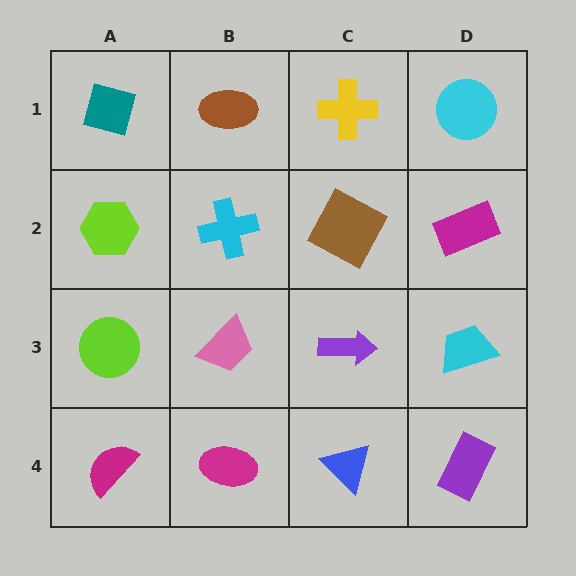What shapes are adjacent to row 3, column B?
A cyan cross (row 2, column B), a magenta ellipse (row 4, column B), a lime circle (row 3, column A), a purple arrow (row 3, column C).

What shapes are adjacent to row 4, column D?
A cyan trapezoid (row 3, column D), a blue triangle (row 4, column C).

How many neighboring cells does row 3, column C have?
4.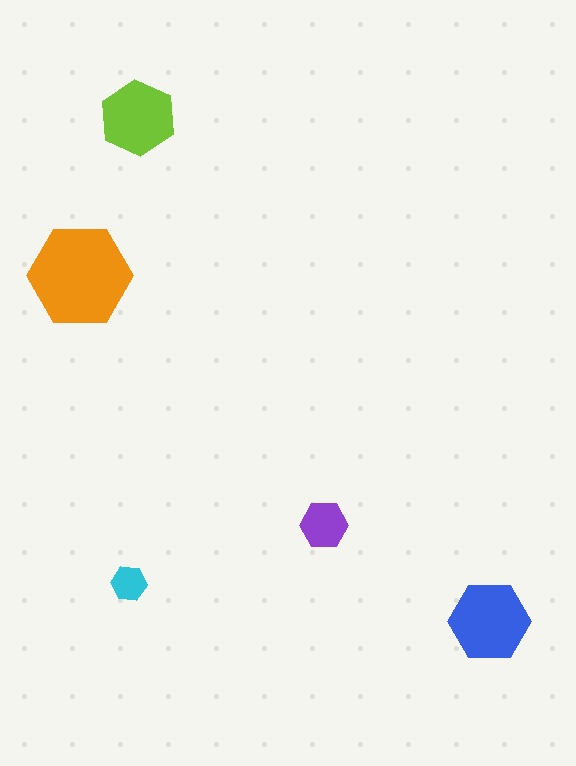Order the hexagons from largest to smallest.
the orange one, the blue one, the lime one, the purple one, the cyan one.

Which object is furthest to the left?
The orange hexagon is leftmost.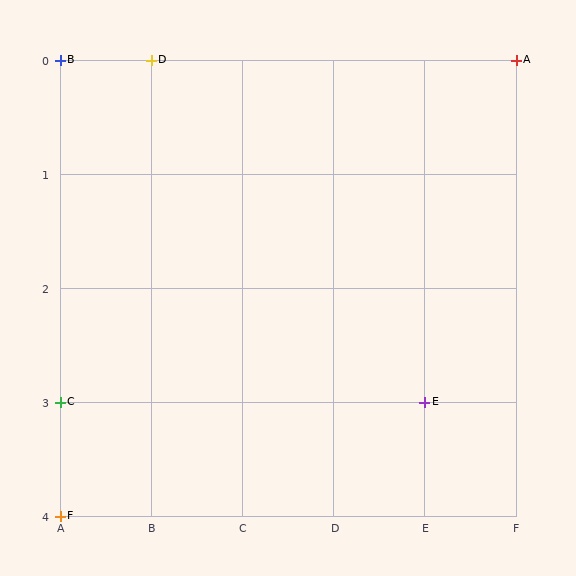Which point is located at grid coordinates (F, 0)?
Point A is at (F, 0).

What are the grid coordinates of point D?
Point D is at grid coordinates (B, 0).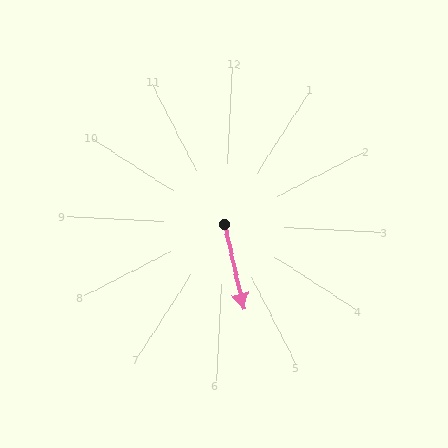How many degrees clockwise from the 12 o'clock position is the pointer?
Approximately 164 degrees.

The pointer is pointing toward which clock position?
Roughly 5 o'clock.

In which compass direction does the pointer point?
South.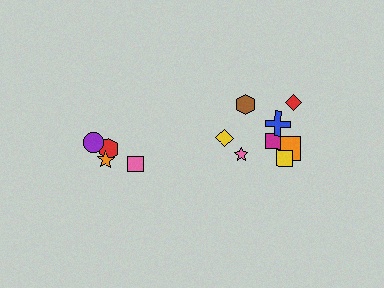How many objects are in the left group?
There are 4 objects.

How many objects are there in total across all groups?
There are 12 objects.